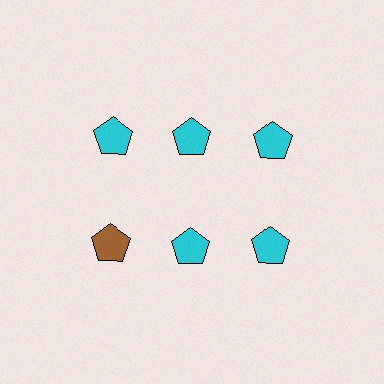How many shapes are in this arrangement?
There are 6 shapes arranged in a grid pattern.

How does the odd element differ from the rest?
It has a different color: brown instead of cyan.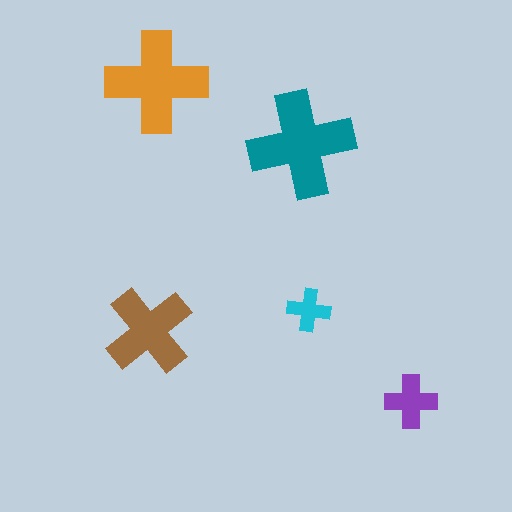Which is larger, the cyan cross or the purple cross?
The purple one.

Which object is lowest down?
The purple cross is bottommost.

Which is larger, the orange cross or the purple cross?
The orange one.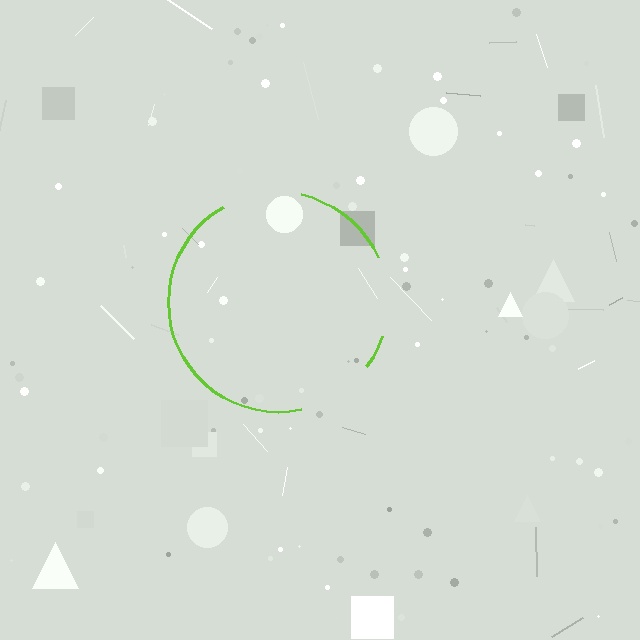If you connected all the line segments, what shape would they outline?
They would outline a circle.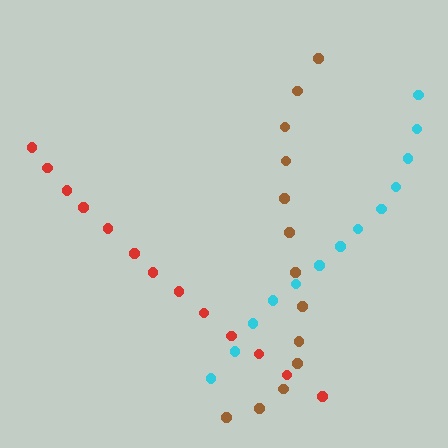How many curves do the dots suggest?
There are 3 distinct paths.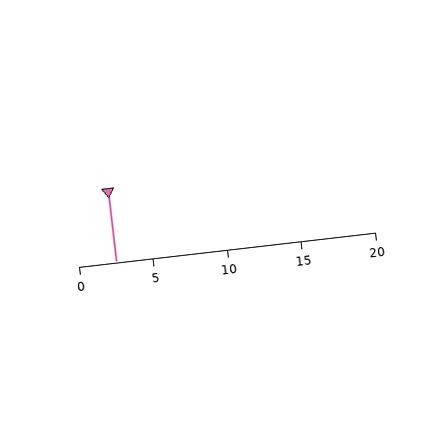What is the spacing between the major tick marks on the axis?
The major ticks are spaced 5 apart.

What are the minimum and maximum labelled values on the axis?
The axis runs from 0 to 20.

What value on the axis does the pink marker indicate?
The marker indicates approximately 2.5.